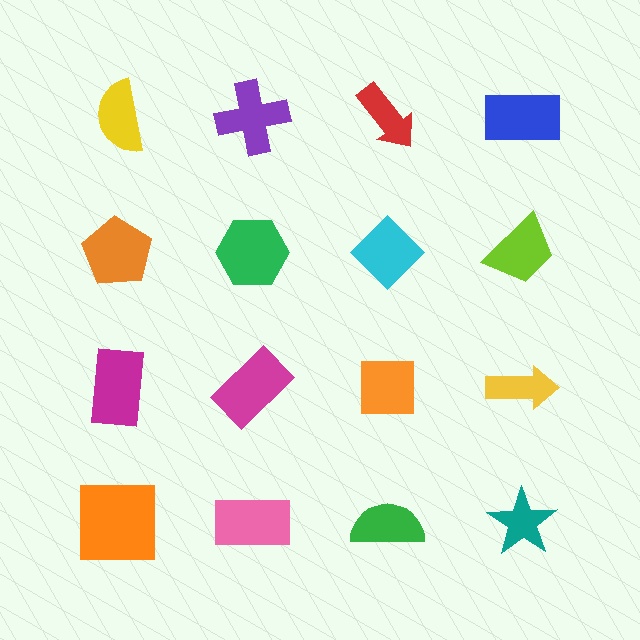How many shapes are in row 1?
4 shapes.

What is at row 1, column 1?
A yellow semicircle.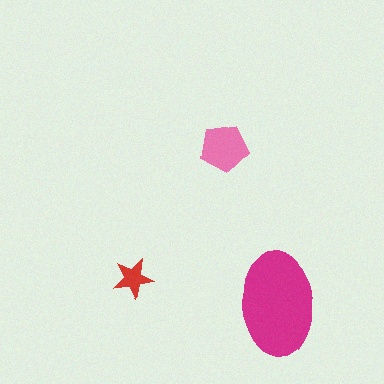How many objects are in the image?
There are 3 objects in the image.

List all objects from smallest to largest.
The red star, the pink pentagon, the magenta ellipse.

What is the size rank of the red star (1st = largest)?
3rd.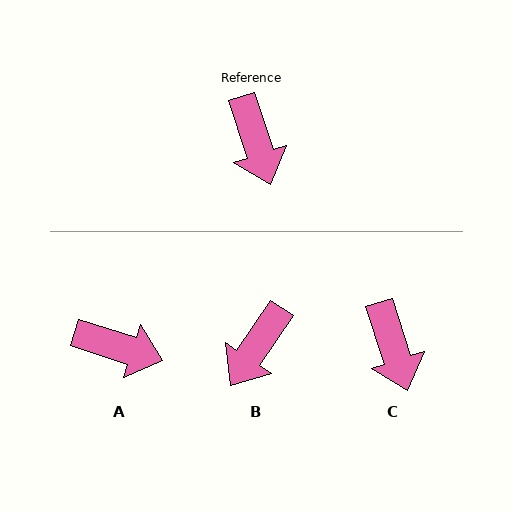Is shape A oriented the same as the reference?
No, it is off by about 54 degrees.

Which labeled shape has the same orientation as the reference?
C.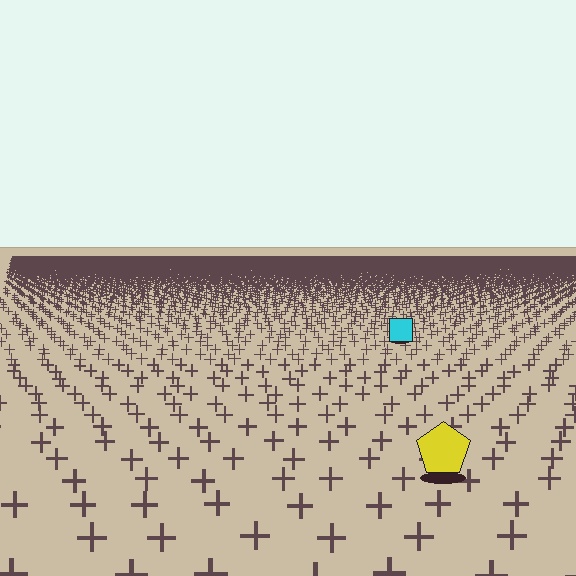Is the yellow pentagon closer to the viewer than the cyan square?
Yes. The yellow pentagon is closer — you can tell from the texture gradient: the ground texture is coarser near it.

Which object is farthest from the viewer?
The cyan square is farthest from the viewer. It appears smaller and the ground texture around it is denser.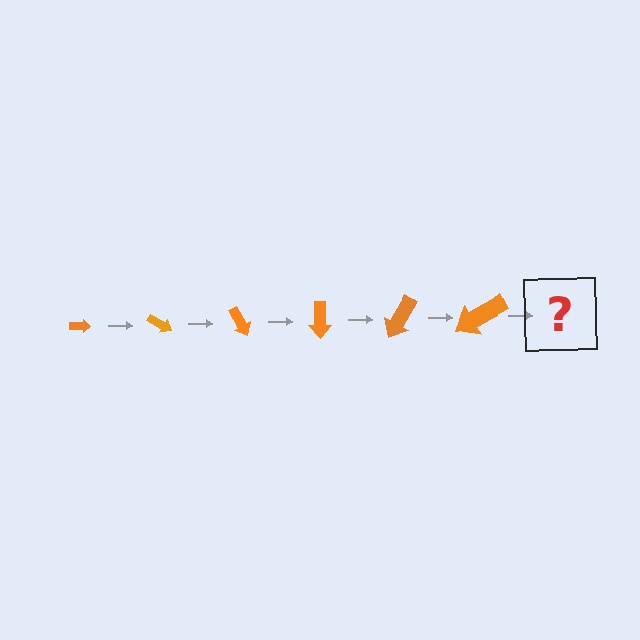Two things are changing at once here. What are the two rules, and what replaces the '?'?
The two rules are that the arrow grows larger each step and it rotates 30 degrees each step. The '?' should be an arrow, larger than the previous one and rotated 180 degrees from the start.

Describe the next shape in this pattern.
It should be an arrow, larger than the previous one and rotated 180 degrees from the start.